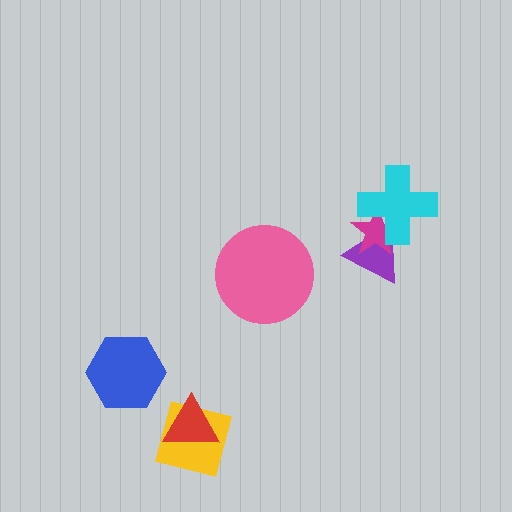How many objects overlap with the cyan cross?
2 objects overlap with the cyan cross.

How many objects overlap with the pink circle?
0 objects overlap with the pink circle.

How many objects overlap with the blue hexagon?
0 objects overlap with the blue hexagon.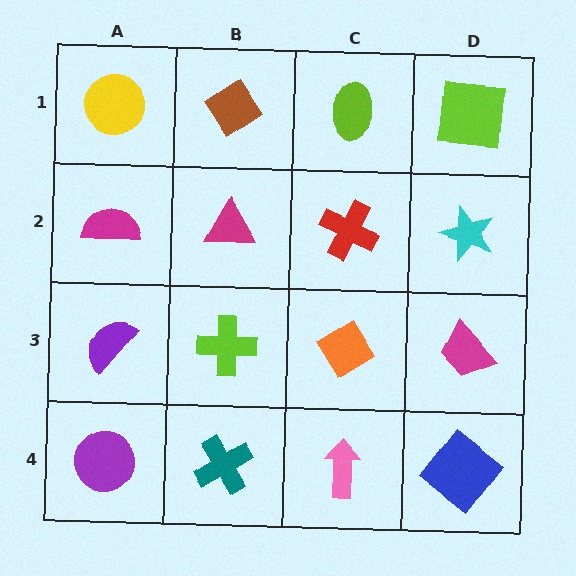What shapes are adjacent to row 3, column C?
A red cross (row 2, column C), a pink arrow (row 4, column C), a lime cross (row 3, column B), a magenta trapezoid (row 3, column D).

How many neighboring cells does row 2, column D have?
3.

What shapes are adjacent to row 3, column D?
A cyan star (row 2, column D), a blue diamond (row 4, column D), an orange diamond (row 3, column C).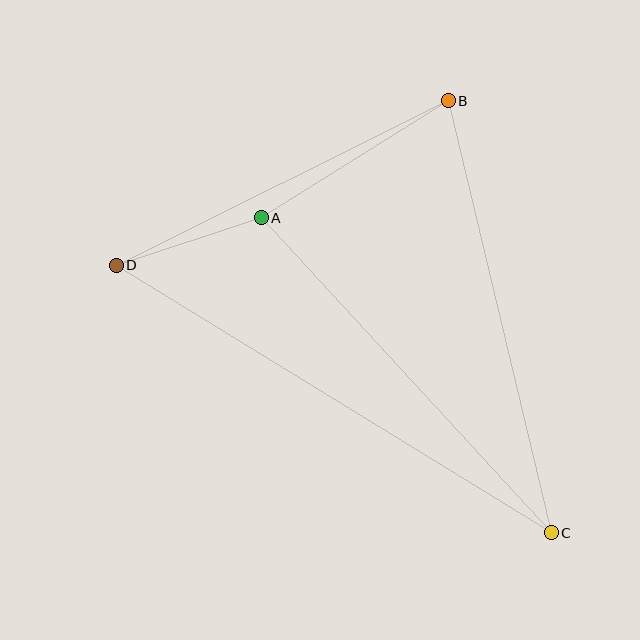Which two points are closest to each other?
Points A and D are closest to each other.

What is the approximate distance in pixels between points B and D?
The distance between B and D is approximately 370 pixels.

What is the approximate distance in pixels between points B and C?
The distance between B and C is approximately 444 pixels.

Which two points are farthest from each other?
Points C and D are farthest from each other.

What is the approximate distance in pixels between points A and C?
The distance between A and C is approximately 429 pixels.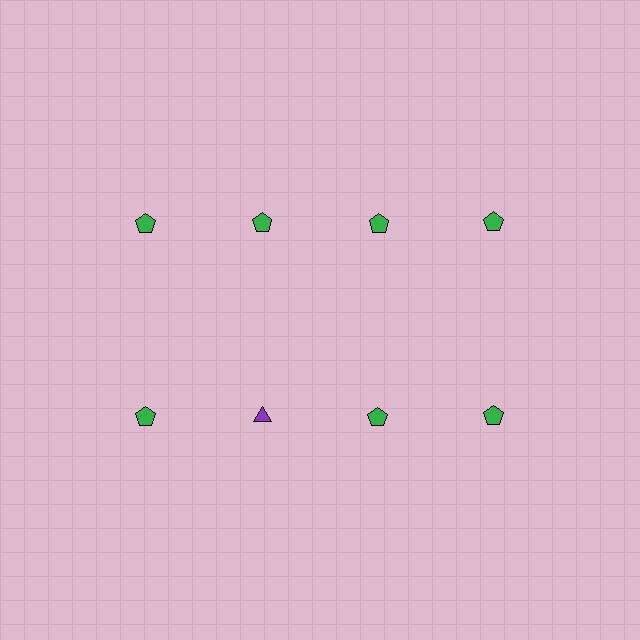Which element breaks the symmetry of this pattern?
The purple triangle in the second row, second from left column breaks the symmetry. All other shapes are green pentagons.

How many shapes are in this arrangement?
There are 8 shapes arranged in a grid pattern.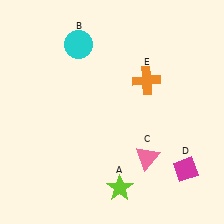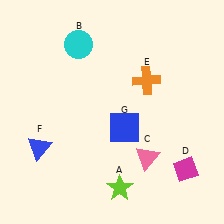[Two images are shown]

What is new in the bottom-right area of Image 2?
A blue square (G) was added in the bottom-right area of Image 2.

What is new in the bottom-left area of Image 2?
A blue triangle (F) was added in the bottom-left area of Image 2.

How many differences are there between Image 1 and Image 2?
There are 2 differences between the two images.